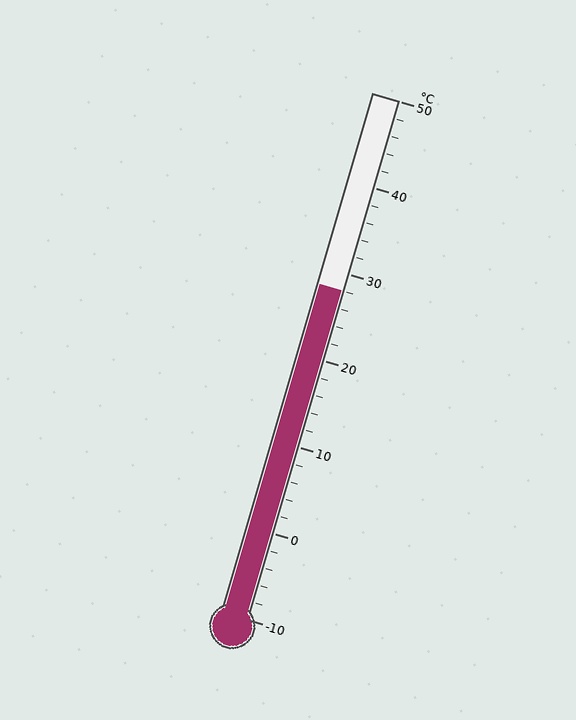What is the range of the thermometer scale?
The thermometer scale ranges from -10°C to 50°C.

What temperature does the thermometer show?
The thermometer shows approximately 28°C.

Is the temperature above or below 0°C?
The temperature is above 0°C.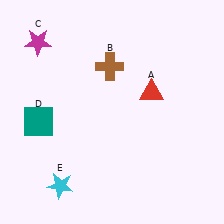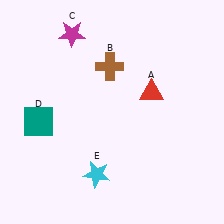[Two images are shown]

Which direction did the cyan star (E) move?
The cyan star (E) moved right.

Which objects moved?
The objects that moved are: the magenta star (C), the cyan star (E).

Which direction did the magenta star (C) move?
The magenta star (C) moved right.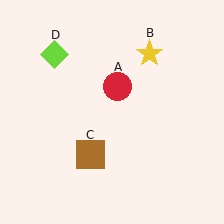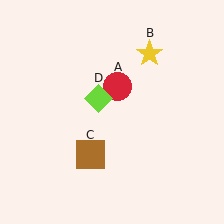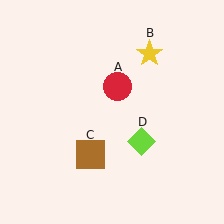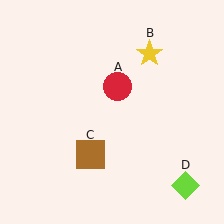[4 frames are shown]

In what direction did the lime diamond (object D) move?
The lime diamond (object D) moved down and to the right.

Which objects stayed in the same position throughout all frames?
Red circle (object A) and yellow star (object B) and brown square (object C) remained stationary.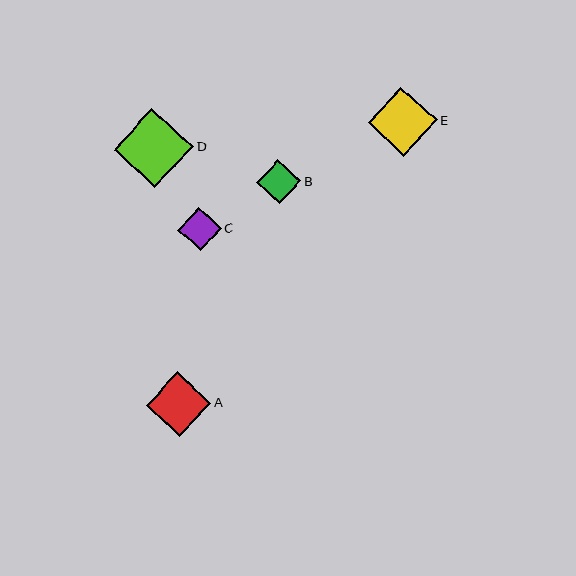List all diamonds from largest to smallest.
From largest to smallest: D, E, A, B, C.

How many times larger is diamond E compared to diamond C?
Diamond E is approximately 1.6 times the size of diamond C.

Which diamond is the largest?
Diamond D is the largest with a size of approximately 79 pixels.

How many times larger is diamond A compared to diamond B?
Diamond A is approximately 1.5 times the size of diamond B.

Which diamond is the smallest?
Diamond C is the smallest with a size of approximately 43 pixels.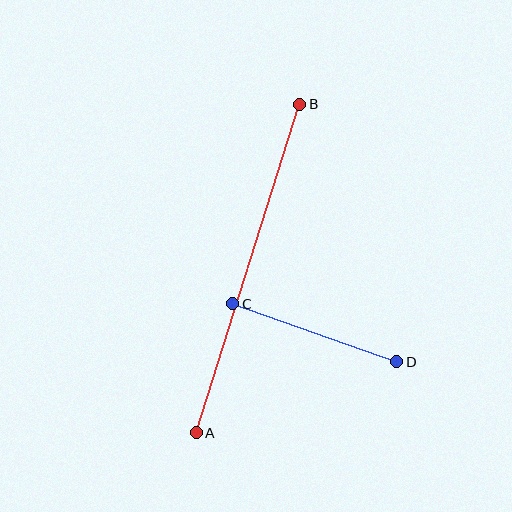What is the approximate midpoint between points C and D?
The midpoint is at approximately (315, 333) pixels.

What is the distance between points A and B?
The distance is approximately 345 pixels.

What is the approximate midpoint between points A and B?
The midpoint is at approximately (248, 269) pixels.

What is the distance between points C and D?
The distance is approximately 174 pixels.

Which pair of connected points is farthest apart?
Points A and B are farthest apart.